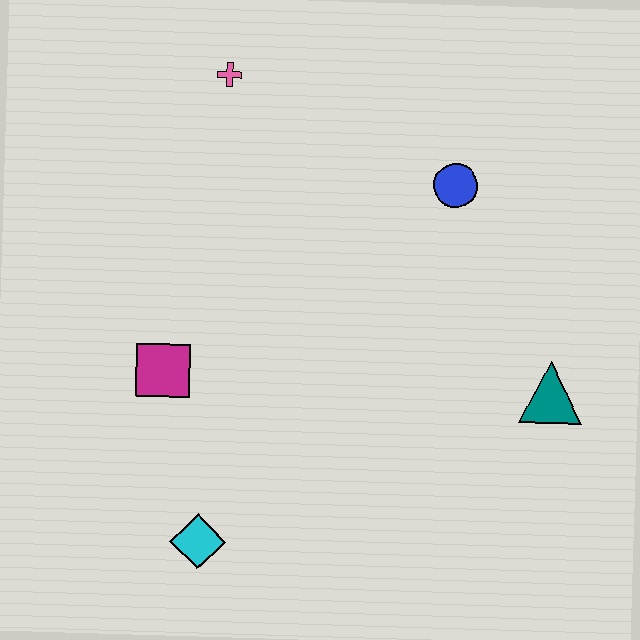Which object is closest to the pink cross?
The blue circle is closest to the pink cross.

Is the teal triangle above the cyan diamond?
Yes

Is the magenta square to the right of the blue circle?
No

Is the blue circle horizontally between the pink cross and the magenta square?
No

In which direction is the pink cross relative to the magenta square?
The pink cross is above the magenta square.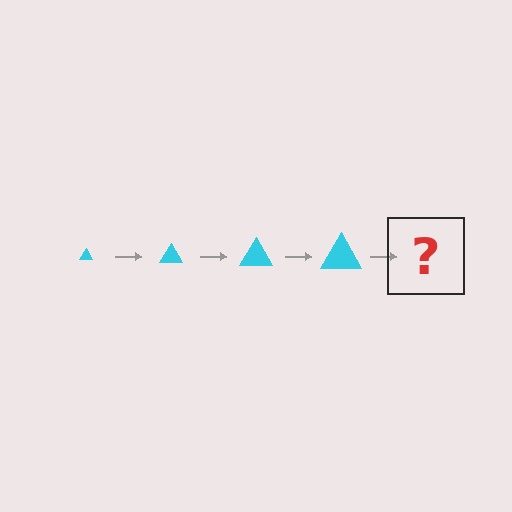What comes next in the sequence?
The next element should be a cyan triangle, larger than the previous one.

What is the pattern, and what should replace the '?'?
The pattern is that the triangle gets progressively larger each step. The '?' should be a cyan triangle, larger than the previous one.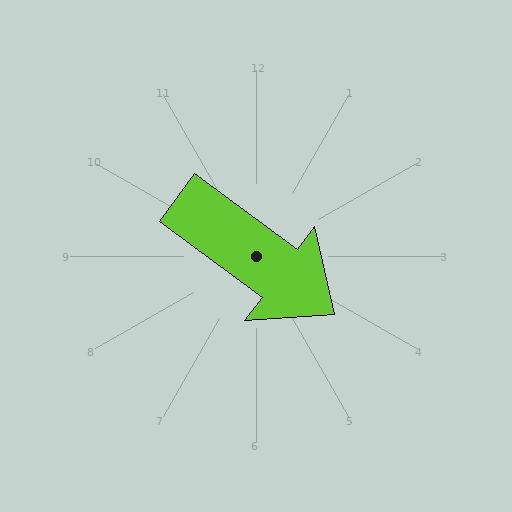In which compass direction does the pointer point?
Southeast.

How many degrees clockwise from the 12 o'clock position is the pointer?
Approximately 127 degrees.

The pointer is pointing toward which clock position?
Roughly 4 o'clock.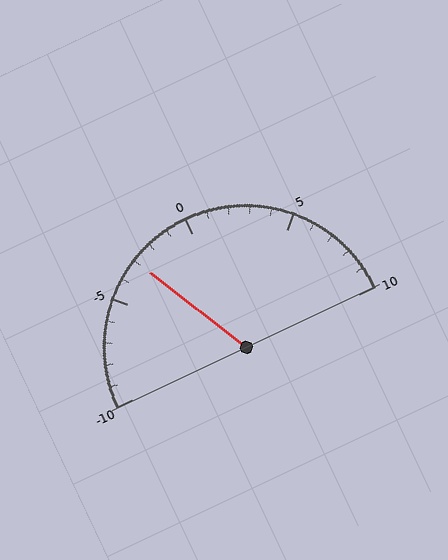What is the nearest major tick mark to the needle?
The nearest major tick mark is -5.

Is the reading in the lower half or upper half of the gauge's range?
The reading is in the lower half of the range (-10 to 10).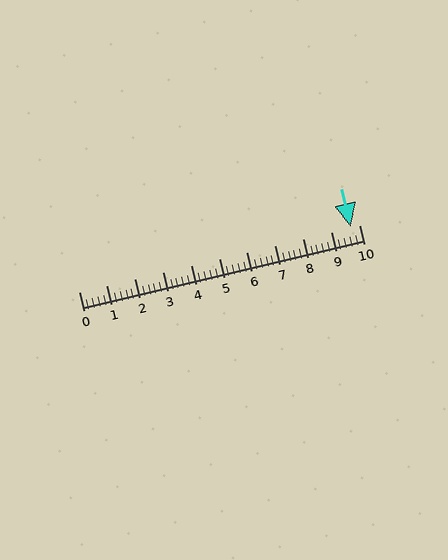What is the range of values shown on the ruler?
The ruler shows values from 0 to 10.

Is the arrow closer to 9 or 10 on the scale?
The arrow is closer to 10.